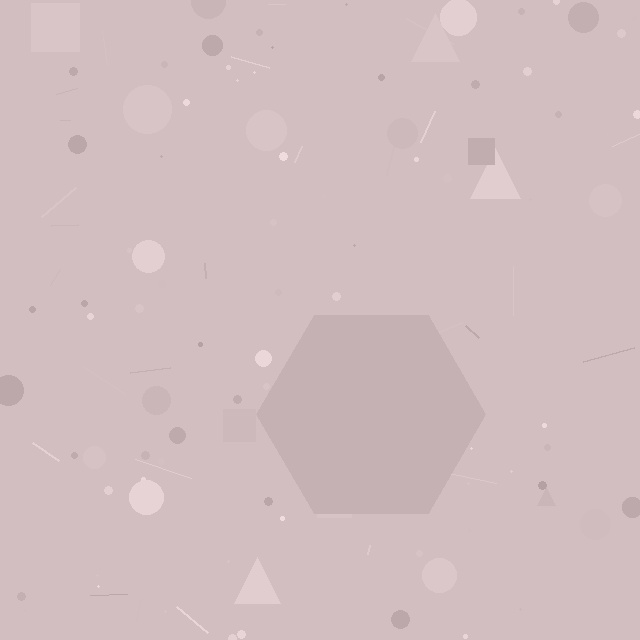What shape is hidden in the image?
A hexagon is hidden in the image.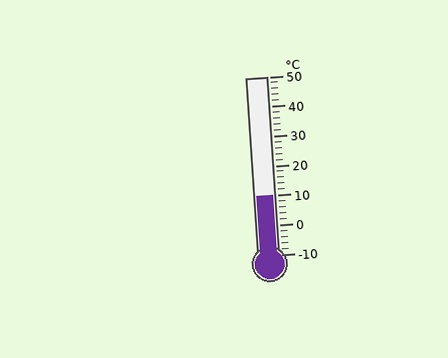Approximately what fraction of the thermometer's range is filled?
The thermometer is filled to approximately 35% of its range.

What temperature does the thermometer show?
The thermometer shows approximately 10°C.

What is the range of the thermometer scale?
The thermometer scale ranges from -10°C to 50°C.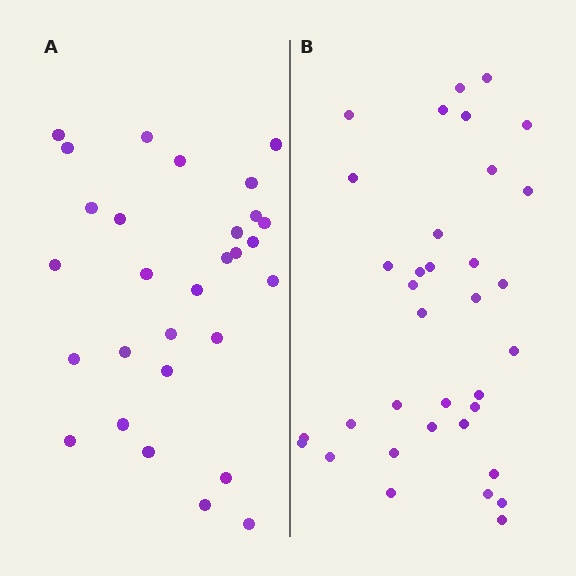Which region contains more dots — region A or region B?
Region B (the right region) has more dots.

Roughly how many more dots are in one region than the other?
Region B has about 6 more dots than region A.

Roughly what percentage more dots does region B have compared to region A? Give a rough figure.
About 20% more.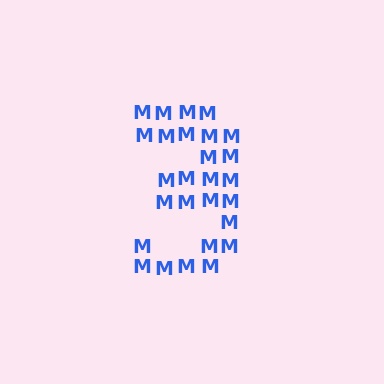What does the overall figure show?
The overall figure shows the digit 3.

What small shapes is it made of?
It is made of small letter M's.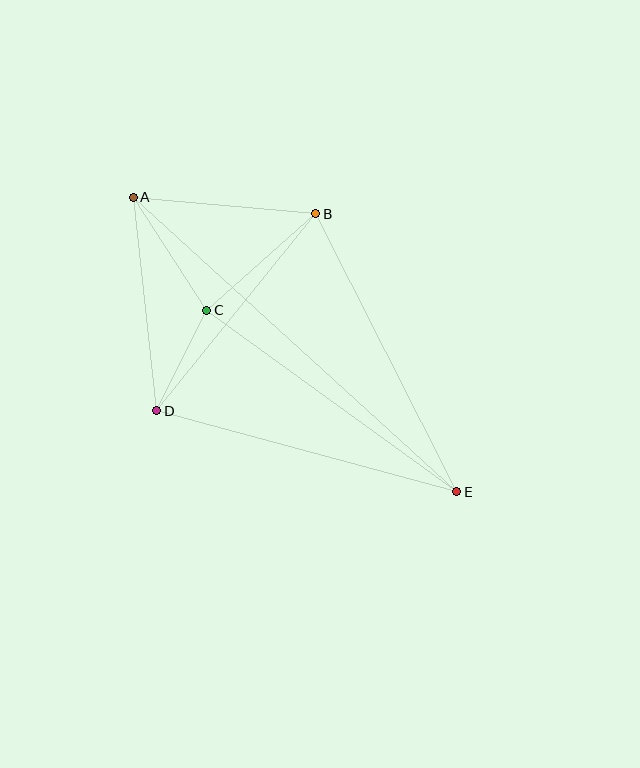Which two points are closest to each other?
Points C and D are closest to each other.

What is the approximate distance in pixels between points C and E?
The distance between C and E is approximately 309 pixels.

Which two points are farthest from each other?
Points A and E are farthest from each other.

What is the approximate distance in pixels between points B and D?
The distance between B and D is approximately 253 pixels.